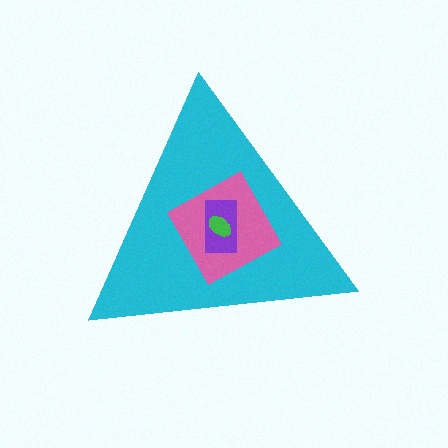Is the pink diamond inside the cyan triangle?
Yes.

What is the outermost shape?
The cyan triangle.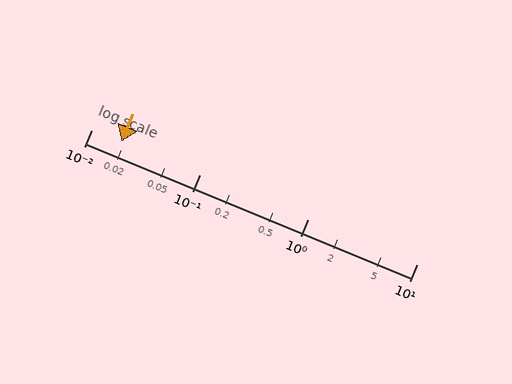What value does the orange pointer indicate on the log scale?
The pointer indicates approximately 0.019.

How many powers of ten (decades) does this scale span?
The scale spans 3 decades, from 0.01 to 10.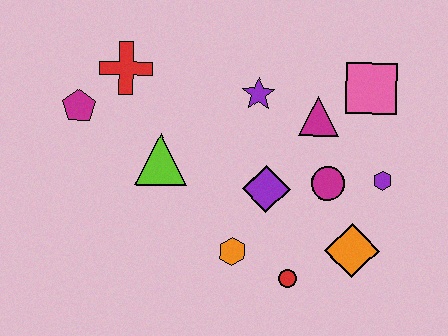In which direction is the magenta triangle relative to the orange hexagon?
The magenta triangle is above the orange hexagon.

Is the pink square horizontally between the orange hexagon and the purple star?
No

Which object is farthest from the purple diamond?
The magenta pentagon is farthest from the purple diamond.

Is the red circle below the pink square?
Yes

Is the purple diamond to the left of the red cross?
No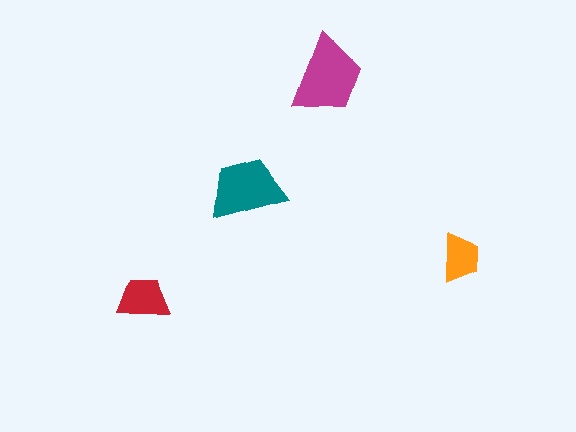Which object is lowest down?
The red trapezoid is bottommost.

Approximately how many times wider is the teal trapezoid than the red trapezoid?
About 1.5 times wider.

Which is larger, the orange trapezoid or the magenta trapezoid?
The magenta one.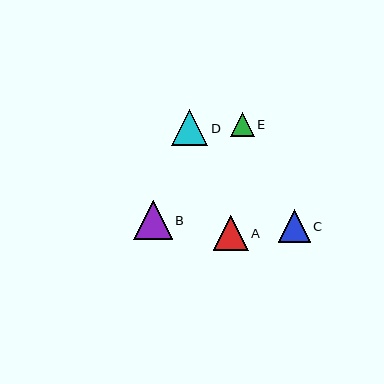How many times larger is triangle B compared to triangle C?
Triangle B is approximately 1.2 times the size of triangle C.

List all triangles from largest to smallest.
From largest to smallest: B, D, A, C, E.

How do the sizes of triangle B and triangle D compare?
Triangle B and triangle D are approximately the same size.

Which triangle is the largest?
Triangle B is the largest with a size of approximately 39 pixels.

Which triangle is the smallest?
Triangle E is the smallest with a size of approximately 24 pixels.